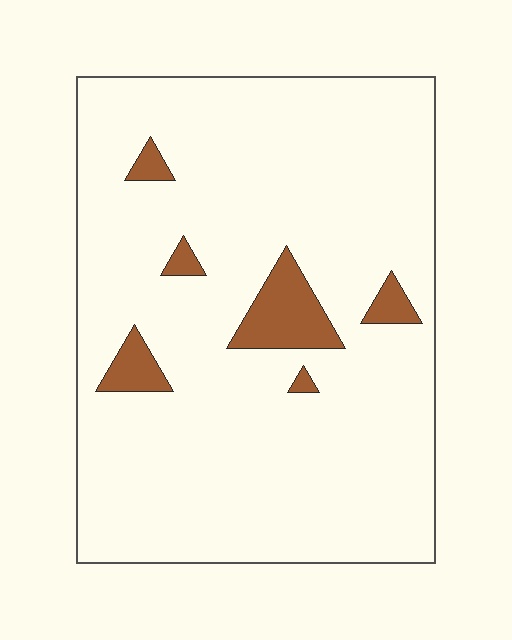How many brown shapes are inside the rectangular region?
6.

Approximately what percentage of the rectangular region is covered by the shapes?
Approximately 10%.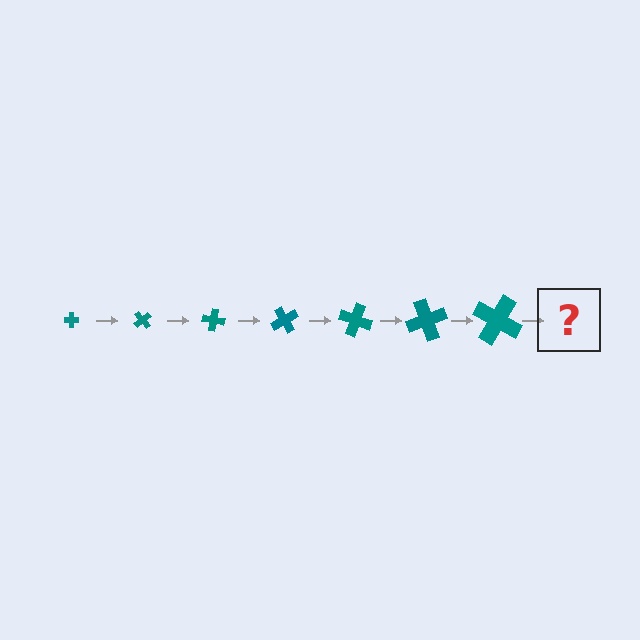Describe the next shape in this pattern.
It should be a cross, larger than the previous one and rotated 350 degrees from the start.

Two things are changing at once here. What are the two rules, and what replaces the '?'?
The two rules are that the cross grows larger each step and it rotates 50 degrees each step. The '?' should be a cross, larger than the previous one and rotated 350 degrees from the start.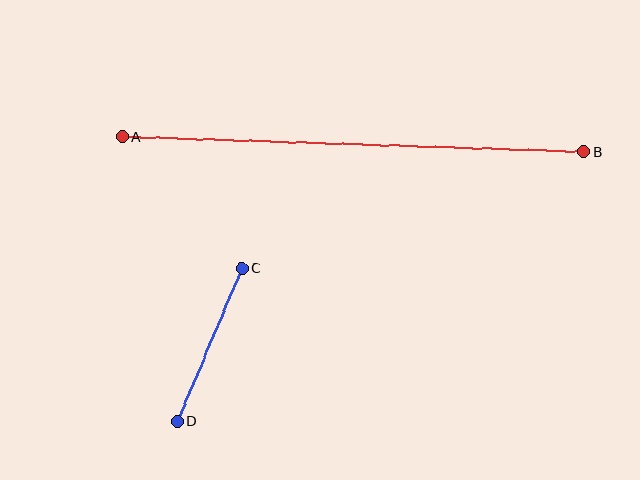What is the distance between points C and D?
The distance is approximately 166 pixels.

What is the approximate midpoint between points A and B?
The midpoint is at approximately (353, 145) pixels.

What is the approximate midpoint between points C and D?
The midpoint is at approximately (209, 345) pixels.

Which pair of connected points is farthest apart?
Points A and B are farthest apart.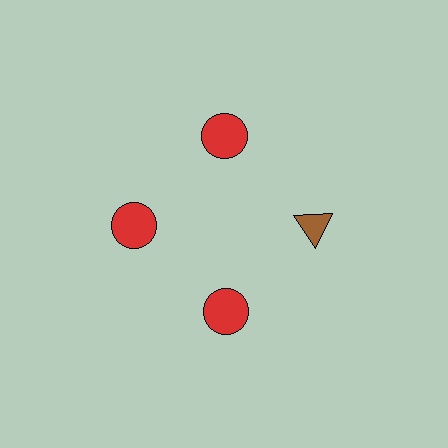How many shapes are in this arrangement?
There are 4 shapes arranged in a ring pattern.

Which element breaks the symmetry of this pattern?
The brown triangle at roughly the 3 o'clock position breaks the symmetry. All other shapes are red circles.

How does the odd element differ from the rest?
It differs in both color (brown instead of red) and shape (triangle instead of circle).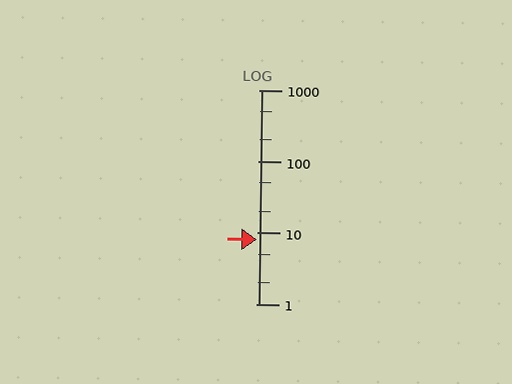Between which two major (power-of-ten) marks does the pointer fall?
The pointer is between 1 and 10.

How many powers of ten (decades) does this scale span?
The scale spans 3 decades, from 1 to 1000.